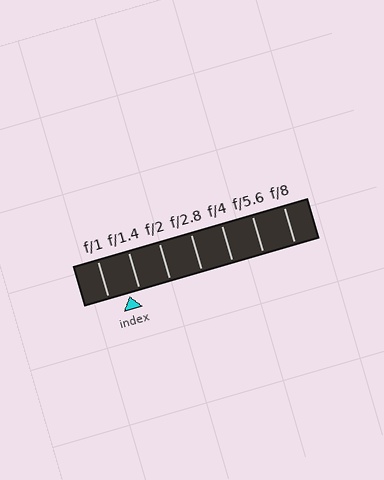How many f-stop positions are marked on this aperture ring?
There are 7 f-stop positions marked.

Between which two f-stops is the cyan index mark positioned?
The index mark is between f/1 and f/1.4.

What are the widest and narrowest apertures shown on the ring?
The widest aperture shown is f/1 and the narrowest is f/8.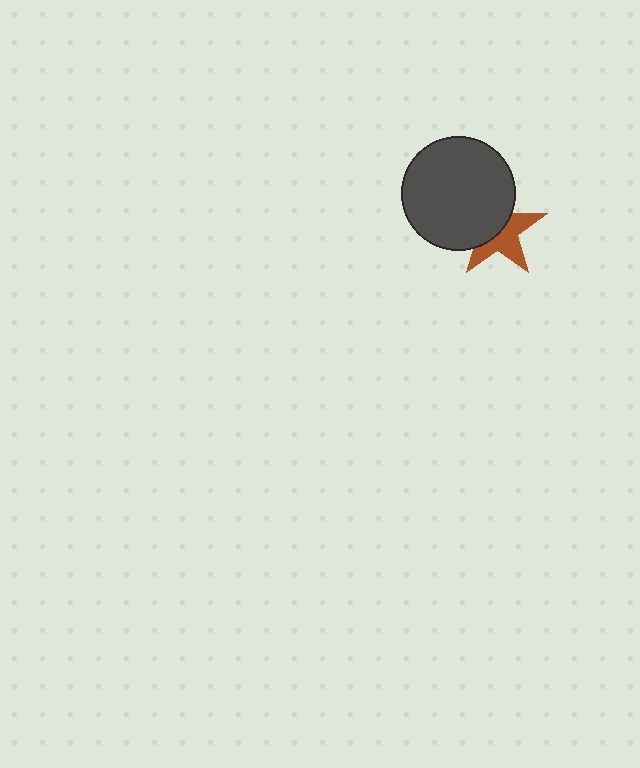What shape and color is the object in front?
The object in front is a dark gray circle.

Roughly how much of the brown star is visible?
About half of it is visible (roughly 50%).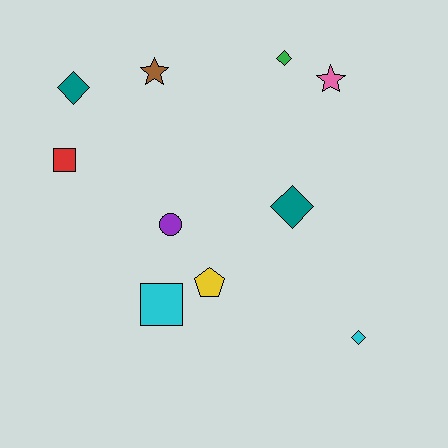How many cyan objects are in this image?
There are 2 cyan objects.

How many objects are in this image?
There are 10 objects.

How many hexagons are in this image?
There are no hexagons.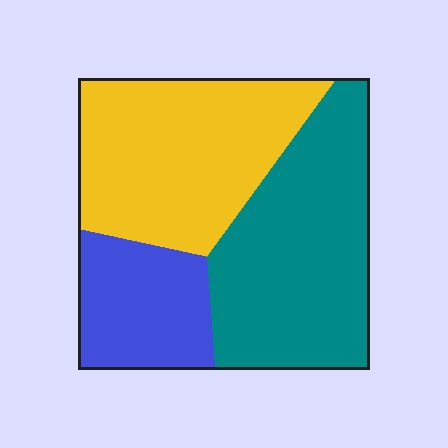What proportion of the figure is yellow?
Yellow covers roughly 40% of the figure.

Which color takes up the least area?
Blue, at roughly 20%.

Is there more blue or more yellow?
Yellow.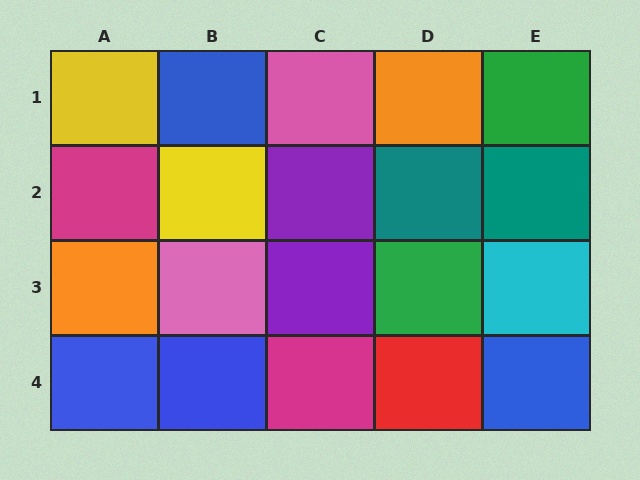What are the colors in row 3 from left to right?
Orange, pink, purple, green, cyan.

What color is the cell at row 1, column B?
Blue.